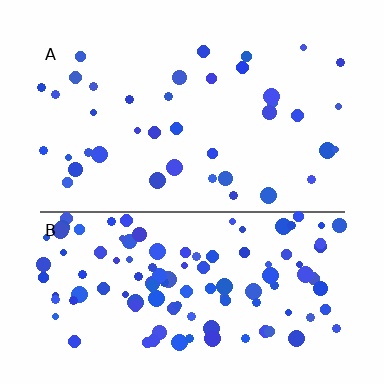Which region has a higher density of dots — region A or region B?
B (the bottom).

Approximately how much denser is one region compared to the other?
Approximately 2.8× — region B over region A.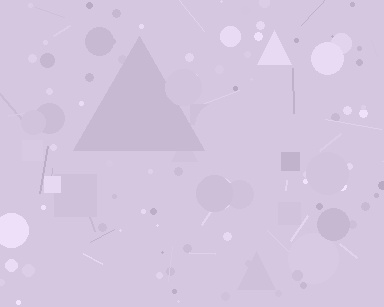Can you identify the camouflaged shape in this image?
The camouflaged shape is a triangle.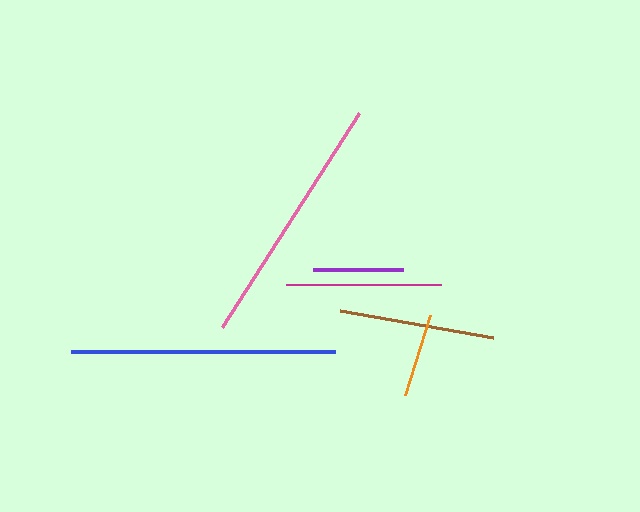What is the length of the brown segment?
The brown segment is approximately 156 pixels long.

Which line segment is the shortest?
The orange line is the shortest at approximately 84 pixels.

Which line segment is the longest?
The blue line is the longest at approximately 264 pixels.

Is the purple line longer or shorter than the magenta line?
The magenta line is longer than the purple line.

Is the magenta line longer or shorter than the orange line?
The magenta line is longer than the orange line.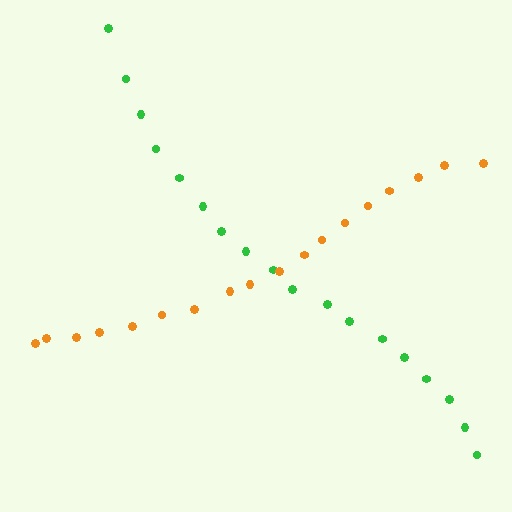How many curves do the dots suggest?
There are 2 distinct paths.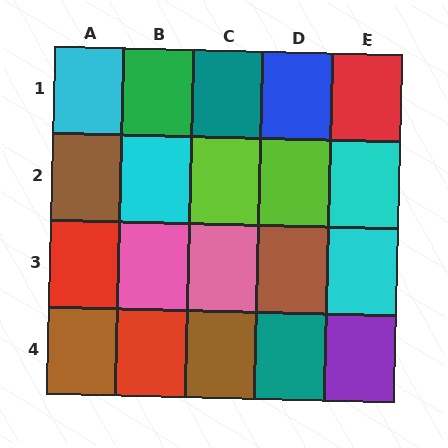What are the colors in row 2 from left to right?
Brown, cyan, lime, lime, cyan.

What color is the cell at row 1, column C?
Teal.